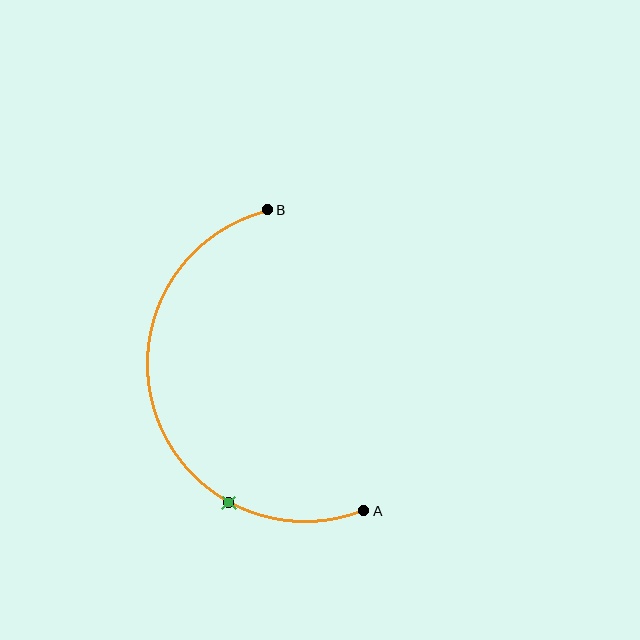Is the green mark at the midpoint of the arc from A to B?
No. The green mark lies on the arc but is closer to endpoint A. The arc midpoint would be at the point on the curve equidistant along the arc from both A and B.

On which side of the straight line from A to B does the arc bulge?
The arc bulges to the left of the straight line connecting A and B.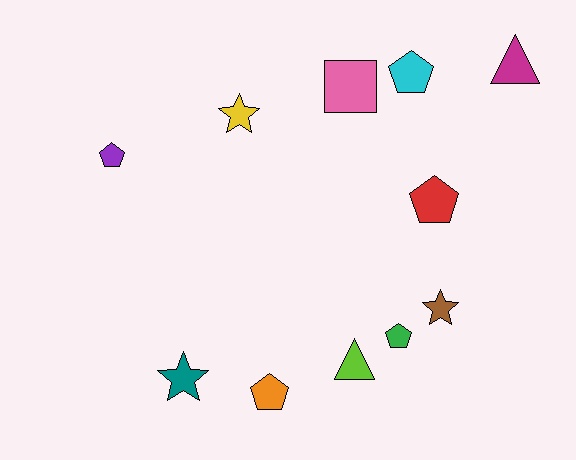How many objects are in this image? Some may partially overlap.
There are 11 objects.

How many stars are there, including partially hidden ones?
There are 3 stars.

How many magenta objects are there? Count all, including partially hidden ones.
There is 1 magenta object.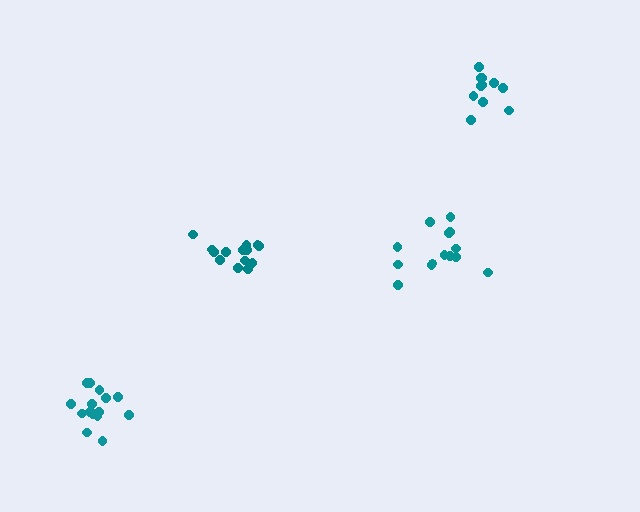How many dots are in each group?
Group 1: 15 dots, Group 2: 11 dots, Group 3: 14 dots, Group 4: 14 dots (54 total).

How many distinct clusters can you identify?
There are 4 distinct clusters.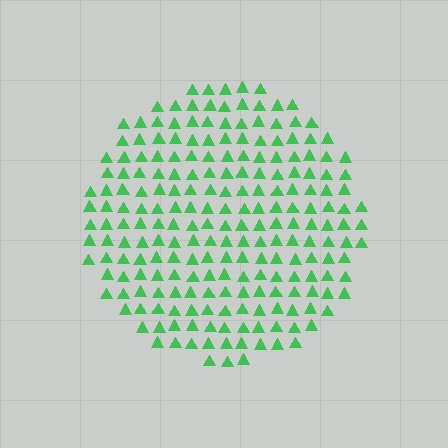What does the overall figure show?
The overall figure shows a circle.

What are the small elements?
The small elements are triangles.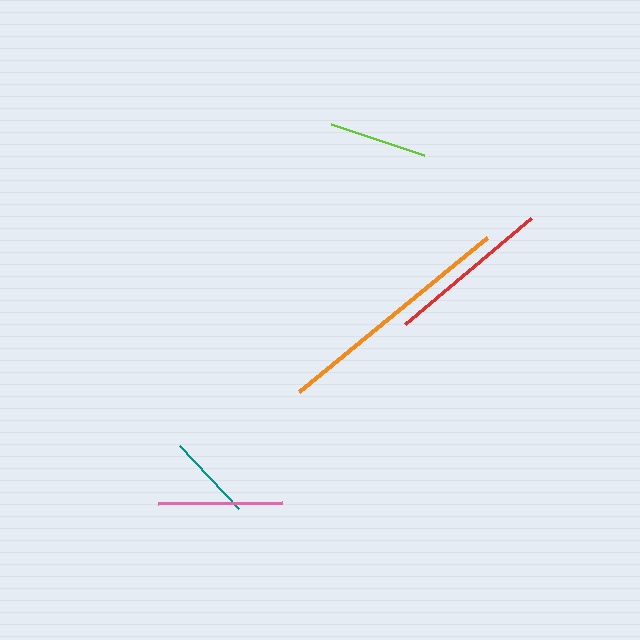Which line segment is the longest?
The orange line is the longest at approximately 244 pixels.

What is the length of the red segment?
The red segment is approximately 164 pixels long.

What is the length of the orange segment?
The orange segment is approximately 244 pixels long.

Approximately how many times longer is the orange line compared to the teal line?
The orange line is approximately 2.8 times the length of the teal line.